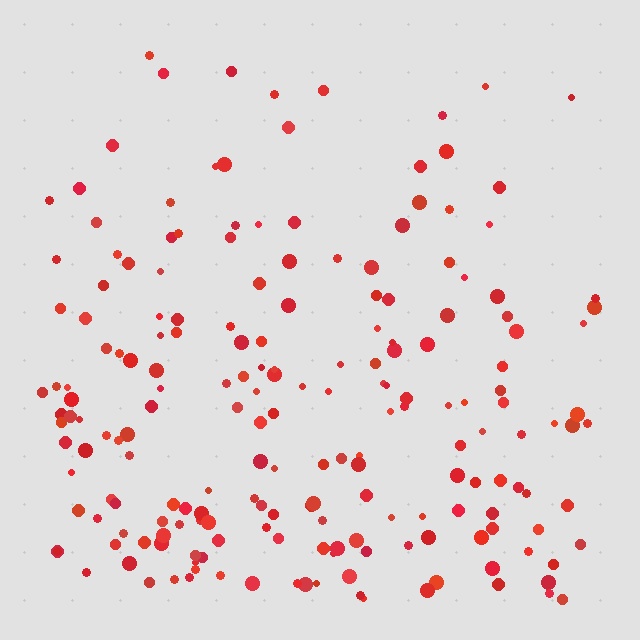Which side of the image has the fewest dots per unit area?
The top.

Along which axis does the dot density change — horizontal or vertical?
Vertical.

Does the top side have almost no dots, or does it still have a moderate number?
Still a moderate number, just noticeably fewer than the bottom.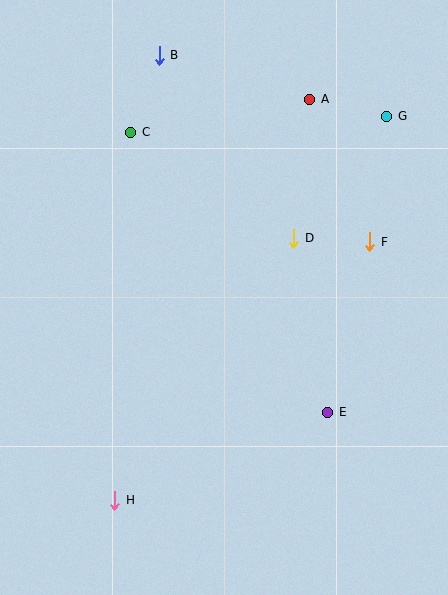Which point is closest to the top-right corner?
Point G is closest to the top-right corner.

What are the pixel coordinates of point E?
Point E is at (328, 412).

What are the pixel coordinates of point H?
Point H is at (115, 500).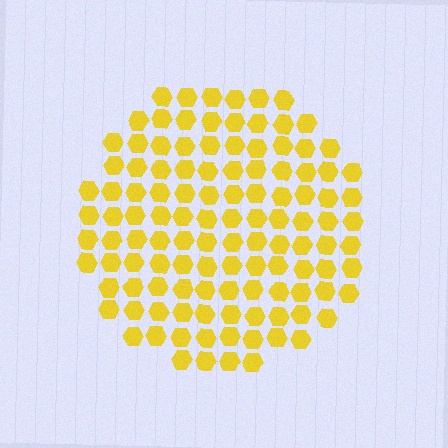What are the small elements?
The small elements are hexagons.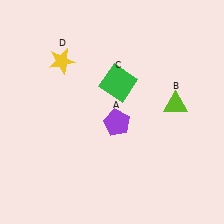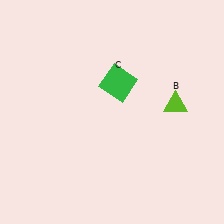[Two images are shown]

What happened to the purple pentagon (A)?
The purple pentagon (A) was removed in Image 2. It was in the bottom-right area of Image 1.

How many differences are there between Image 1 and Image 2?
There are 2 differences between the two images.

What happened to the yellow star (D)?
The yellow star (D) was removed in Image 2. It was in the top-left area of Image 1.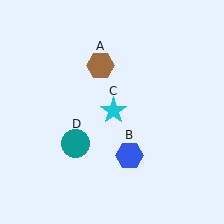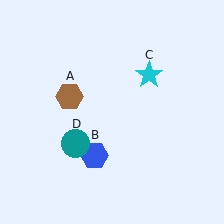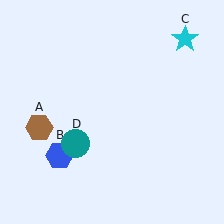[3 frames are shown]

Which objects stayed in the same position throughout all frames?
Teal circle (object D) remained stationary.